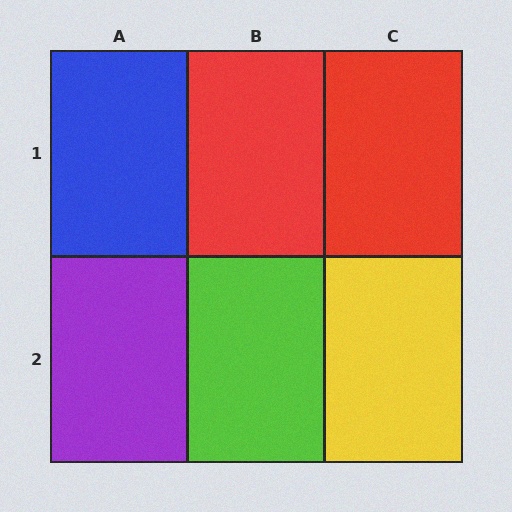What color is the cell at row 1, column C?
Red.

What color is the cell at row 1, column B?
Red.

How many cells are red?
2 cells are red.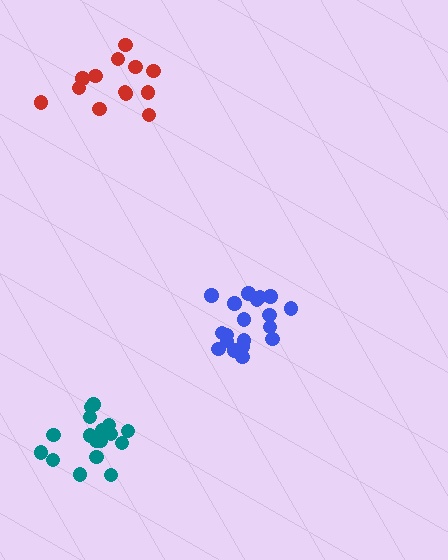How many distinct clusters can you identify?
There are 3 distinct clusters.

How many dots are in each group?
Group 1: 18 dots, Group 2: 19 dots, Group 3: 13 dots (50 total).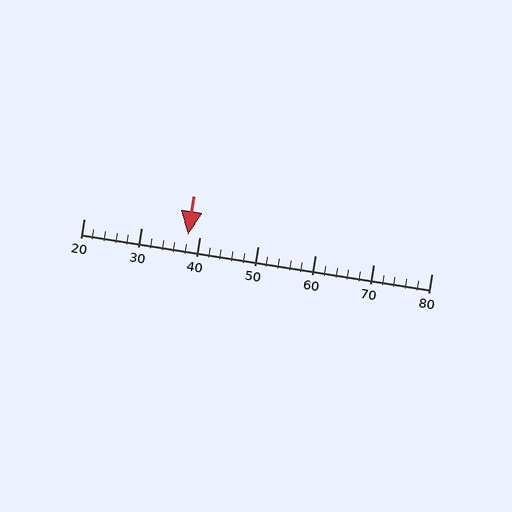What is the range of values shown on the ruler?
The ruler shows values from 20 to 80.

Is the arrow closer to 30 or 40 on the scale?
The arrow is closer to 40.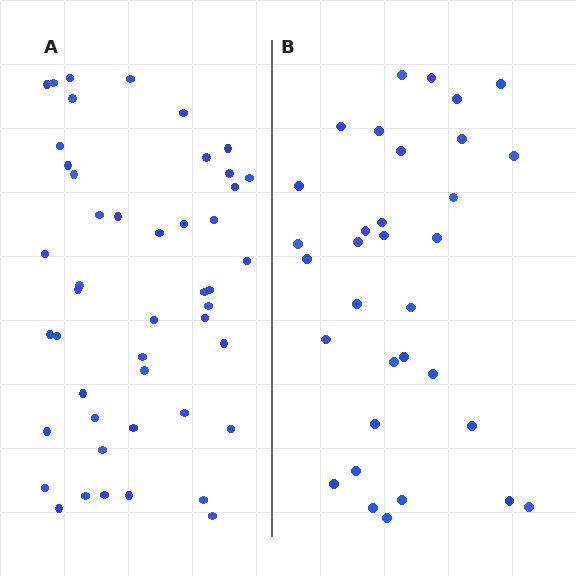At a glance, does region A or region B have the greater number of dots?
Region A (the left region) has more dots.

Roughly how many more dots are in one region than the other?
Region A has approximately 15 more dots than region B.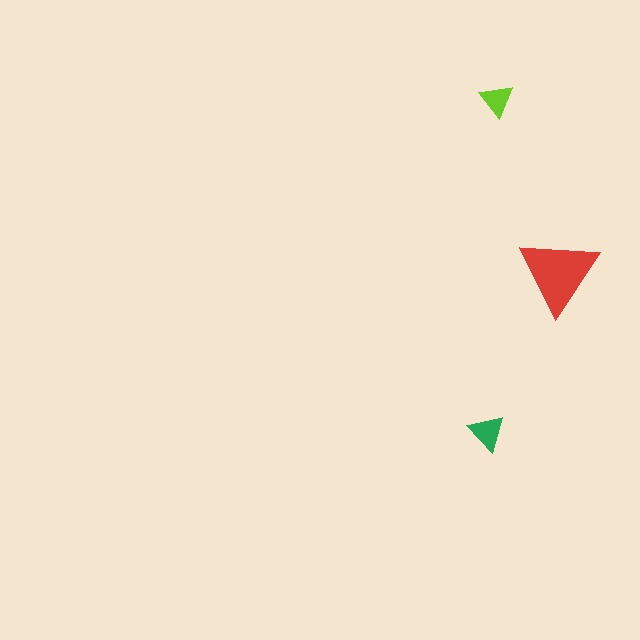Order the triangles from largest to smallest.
the red one, the green one, the lime one.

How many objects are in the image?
There are 3 objects in the image.